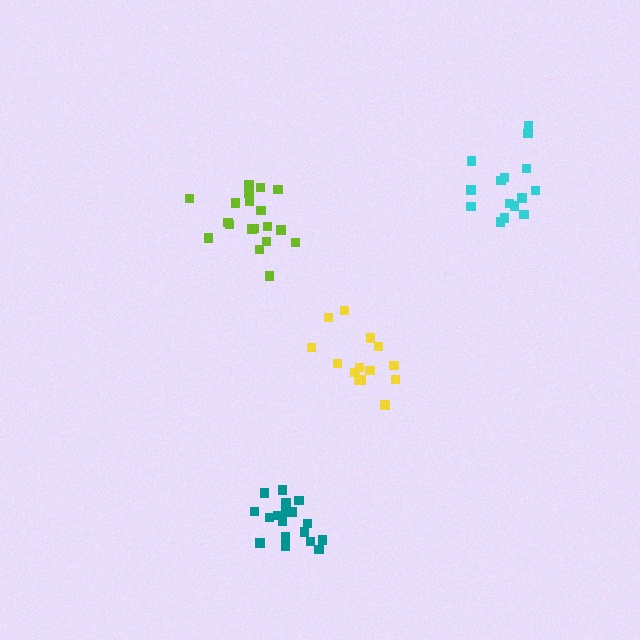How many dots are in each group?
Group 1: 14 dots, Group 2: 19 dots, Group 3: 18 dots, Group 4: 15 dots (66 total).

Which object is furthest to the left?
The lime cluster is leftmost.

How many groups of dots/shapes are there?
There are 4 groups.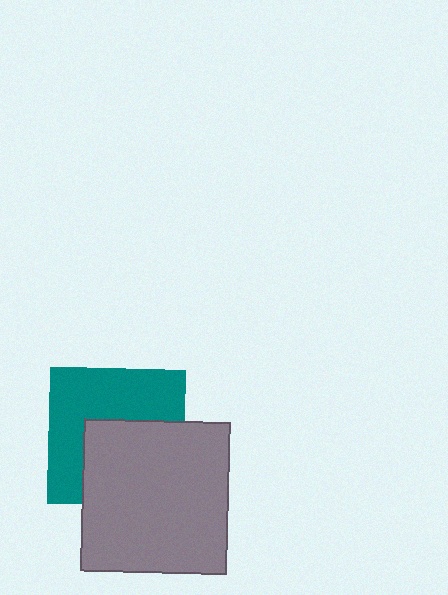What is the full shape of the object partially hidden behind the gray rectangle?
The partially hidden object is a teal square.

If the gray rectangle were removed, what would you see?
You would see the complete teal square.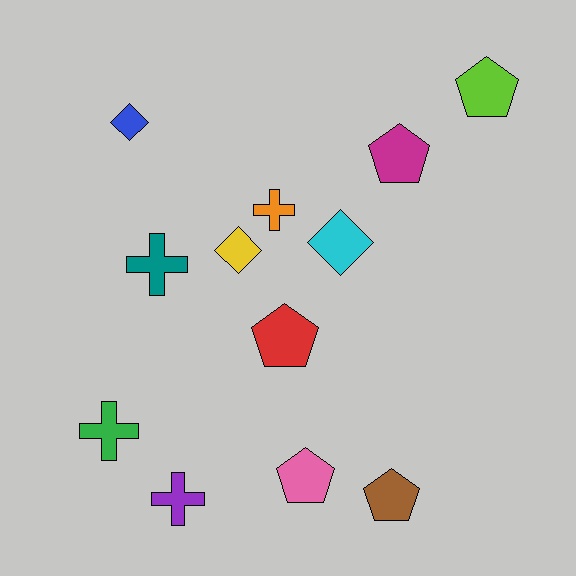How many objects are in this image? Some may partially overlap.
There are 12 objects.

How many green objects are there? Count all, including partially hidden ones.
There is 1 green object.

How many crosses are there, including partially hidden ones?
There are 4 crosses.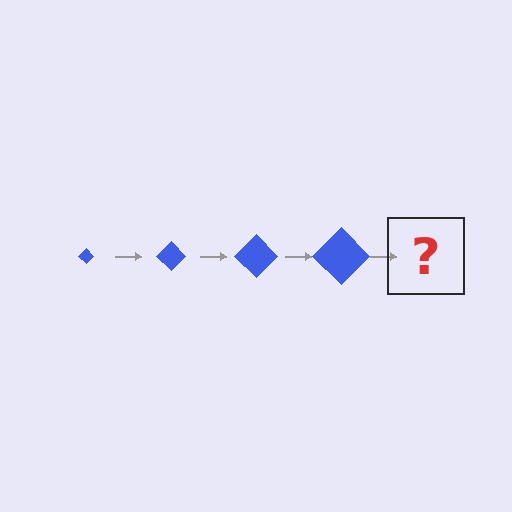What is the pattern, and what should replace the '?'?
The pattern is that the diamond gets progressively larger each step. The '?' should be a blue diamond, larger than the previous one.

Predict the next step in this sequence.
The next step is a blue diamond, larger than the previous one.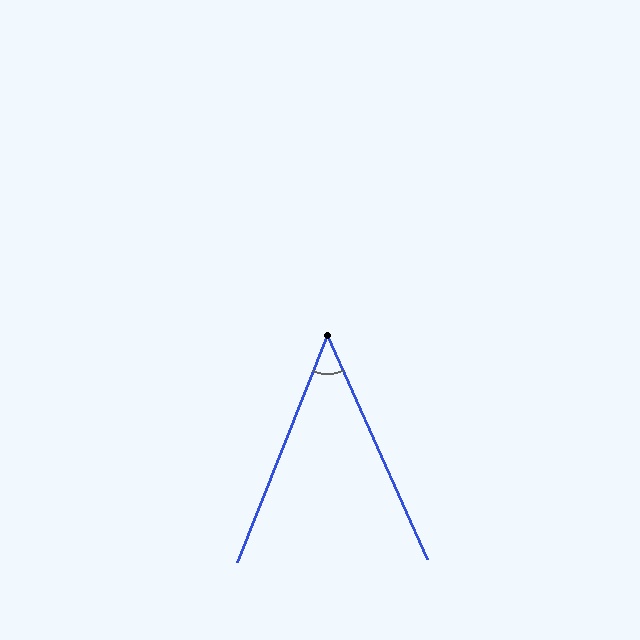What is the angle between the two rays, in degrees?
Approximately 46 degrees.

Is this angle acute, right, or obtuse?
It is acute.